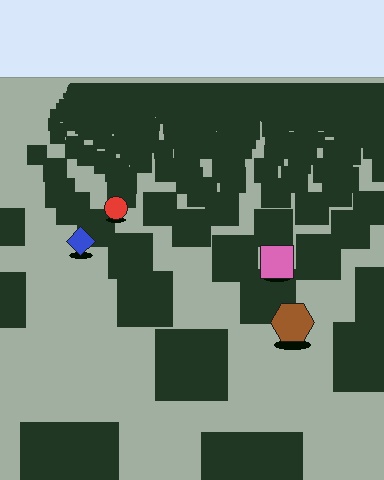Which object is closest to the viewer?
The brown hexagon is closest. The texture marks near it are larger and more spread out.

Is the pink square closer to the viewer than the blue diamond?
Yes. The pink square is closer — you can tell from the texture gradient: the ground texture is coarser near it.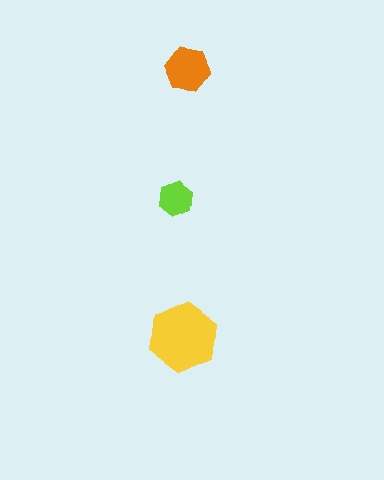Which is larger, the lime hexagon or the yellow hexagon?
The yellow one.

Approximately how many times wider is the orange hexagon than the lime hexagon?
About 1.5 times wider.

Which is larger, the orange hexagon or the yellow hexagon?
The yellow one.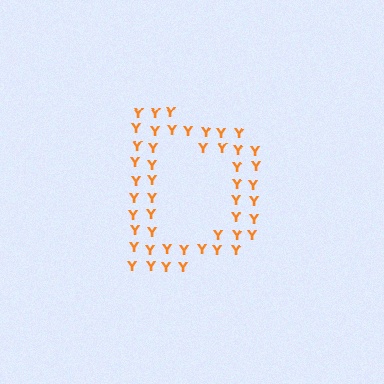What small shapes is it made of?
It is made of small letter Y's.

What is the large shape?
The large shape is the letter D.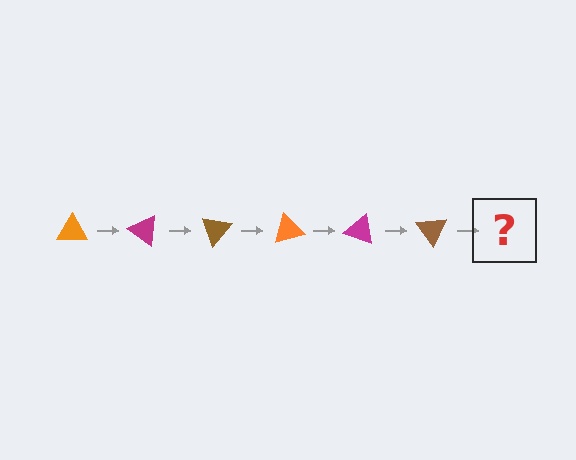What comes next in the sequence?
The next element should be an orange triangle, rotated 210 degrees from the start.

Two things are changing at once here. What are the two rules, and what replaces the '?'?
The two rules are that it rotates 35 degrees each step and the color cycles through orange, magenta, and brown. The '?' should be an orange triangle, rotated 210 degrees from the start.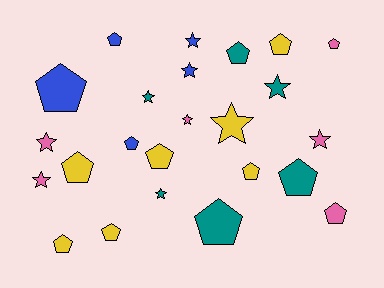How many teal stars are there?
There are 3 teal stars.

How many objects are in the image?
There are 24 objects.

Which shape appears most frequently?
Pentagon, with 14 objects.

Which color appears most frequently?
Yellow, with 7 objects.